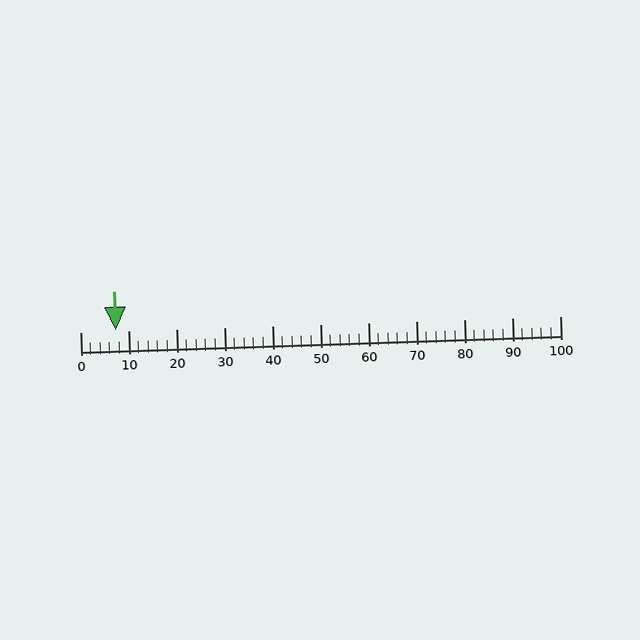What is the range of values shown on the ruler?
The ruler shows values from 0 to 100.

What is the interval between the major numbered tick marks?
The major tick marks are spaced 10 units apart.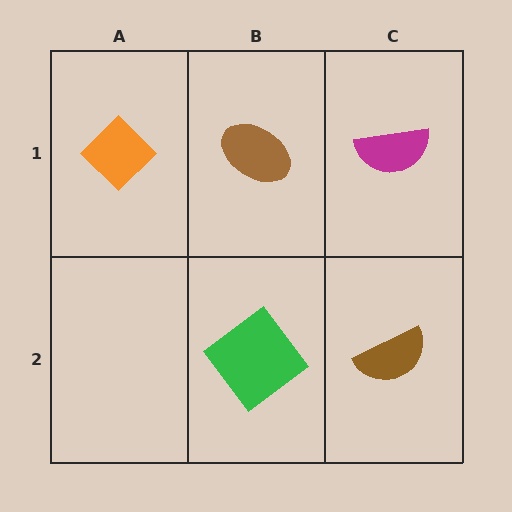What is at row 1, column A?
An orange diamond.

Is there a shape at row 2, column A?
No, that cell is empty.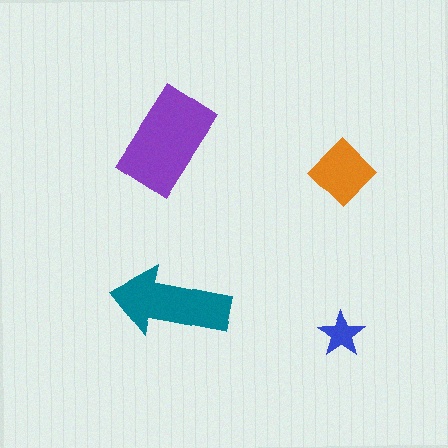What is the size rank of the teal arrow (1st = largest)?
2nd.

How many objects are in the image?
There are 4 objects in the image.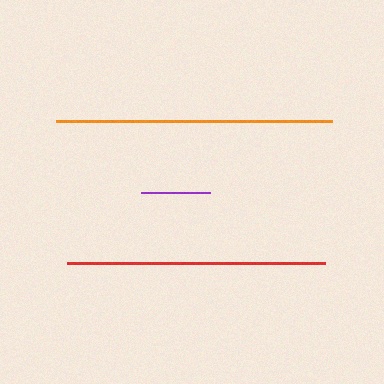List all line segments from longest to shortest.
From longest to shortest: orange, red, purple.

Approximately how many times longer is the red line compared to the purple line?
The red line is approximately 3.8 times the length of the purple line.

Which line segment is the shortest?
The purple line is the shortest at approximately 69 pixels.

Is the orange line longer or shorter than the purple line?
The orange line is longer than the purple line.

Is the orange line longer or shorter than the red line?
The orange line is longer than the red line.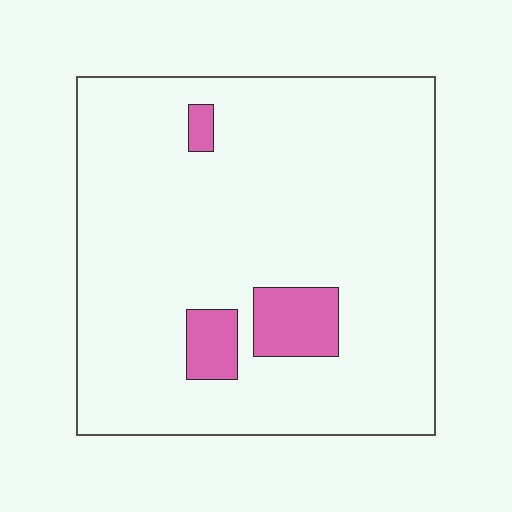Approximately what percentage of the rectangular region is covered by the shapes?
Approximately 10%.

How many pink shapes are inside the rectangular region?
3.